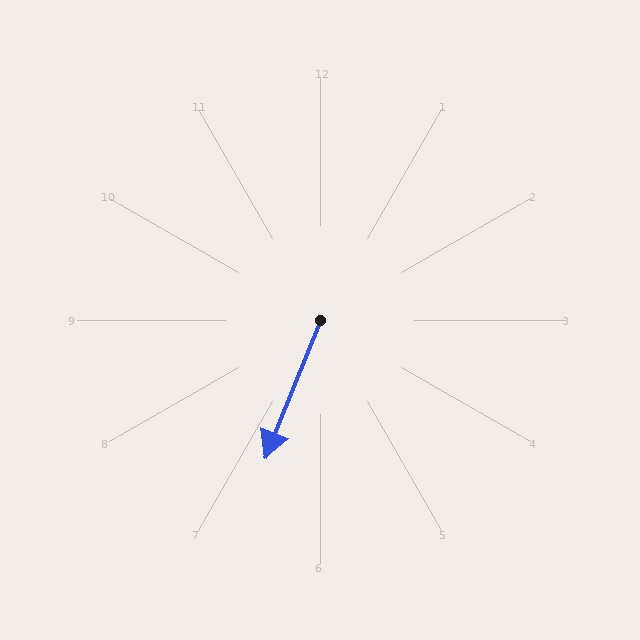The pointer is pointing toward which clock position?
Roughly 7 o'clock.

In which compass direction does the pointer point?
South.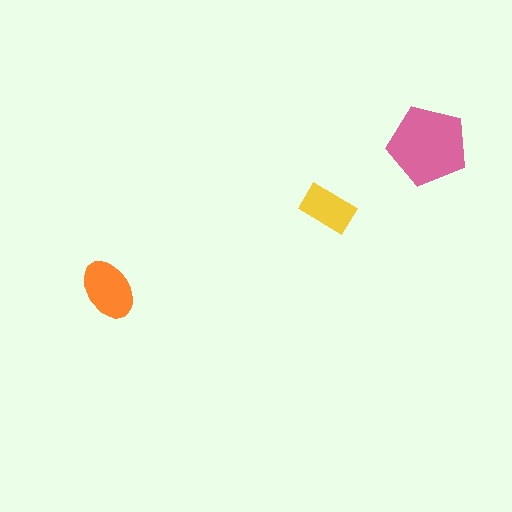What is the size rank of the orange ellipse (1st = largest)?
2nd.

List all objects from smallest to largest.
The yellow rectangle, the orange ellipse, the pink pentagon.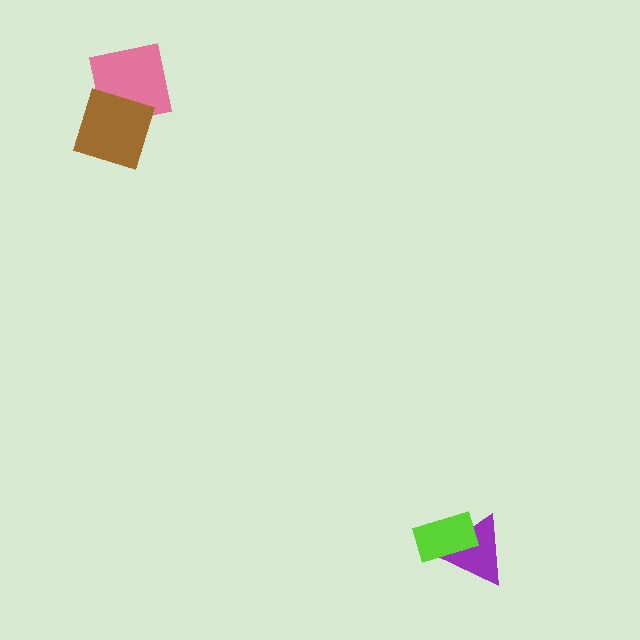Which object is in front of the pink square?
The brown diamond is in front of the pink square.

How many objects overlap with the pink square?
1 object overlaps with the pink square.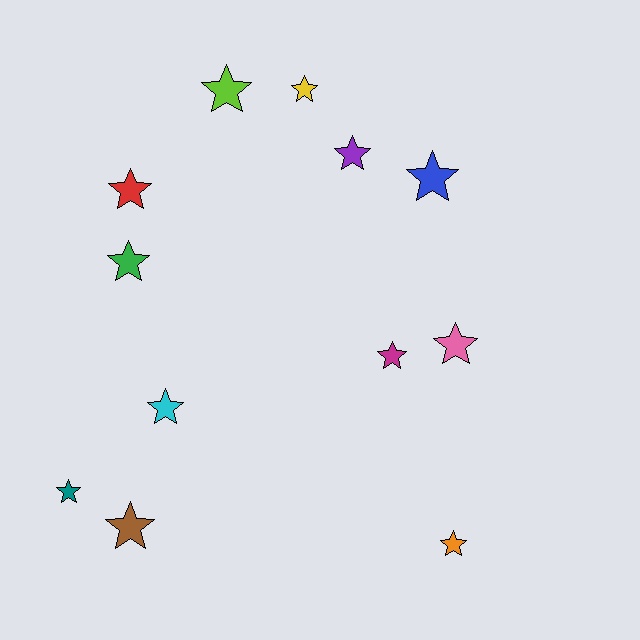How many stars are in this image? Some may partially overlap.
There are 12 stars.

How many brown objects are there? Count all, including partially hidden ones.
There is 1 brown object.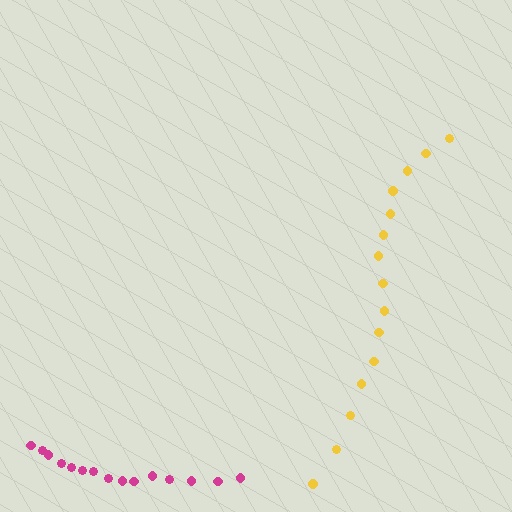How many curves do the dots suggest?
There are 2 distinct paths.